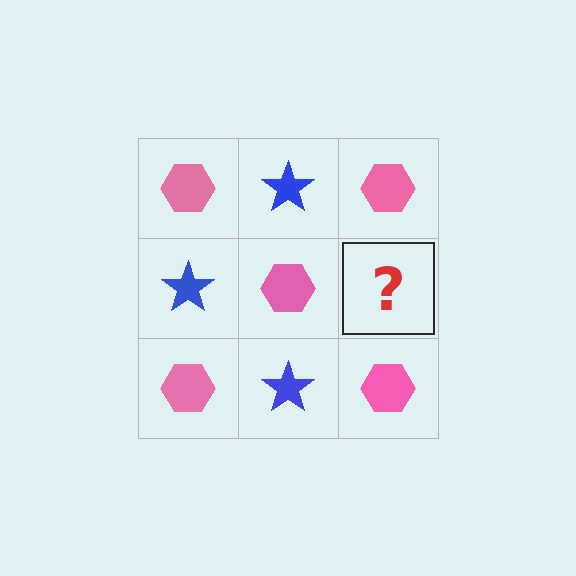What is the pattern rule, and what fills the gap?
The rule is that it alternates pink hexagon and blue star in a checkerboard pattern. The gap should be filled with a blue star.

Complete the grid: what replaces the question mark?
The question mark should be replaced with a blue star.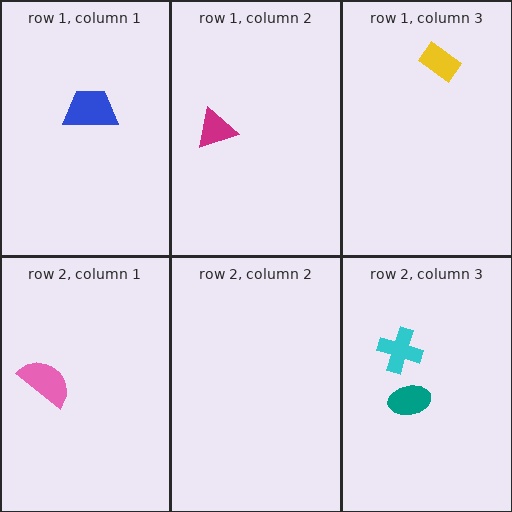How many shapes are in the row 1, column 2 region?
1.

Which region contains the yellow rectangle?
The row 1, column 3 region.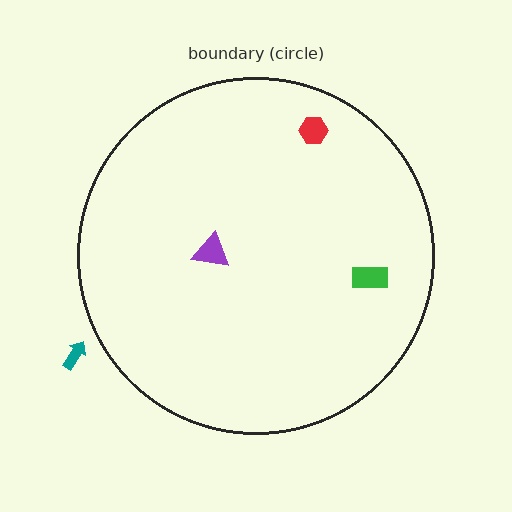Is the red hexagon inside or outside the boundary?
Inside.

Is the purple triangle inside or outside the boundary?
Inside.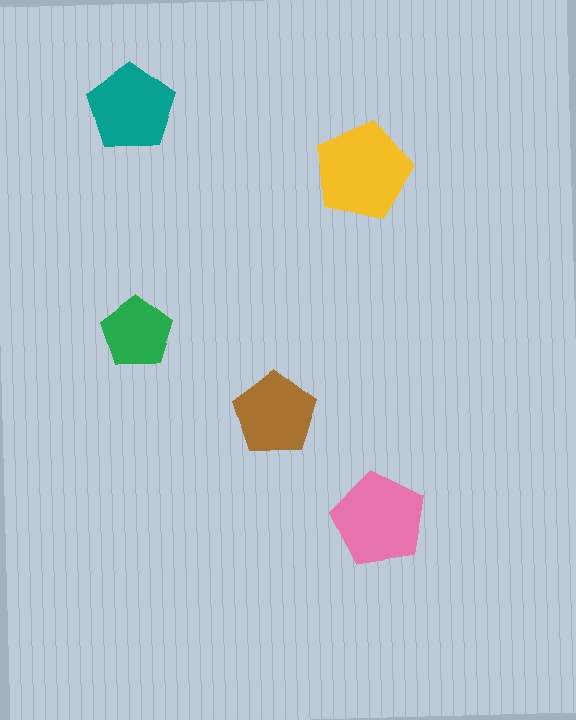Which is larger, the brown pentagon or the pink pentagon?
The pink one.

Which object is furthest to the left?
The green pentagon is leftmost.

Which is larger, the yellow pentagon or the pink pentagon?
The yellow one.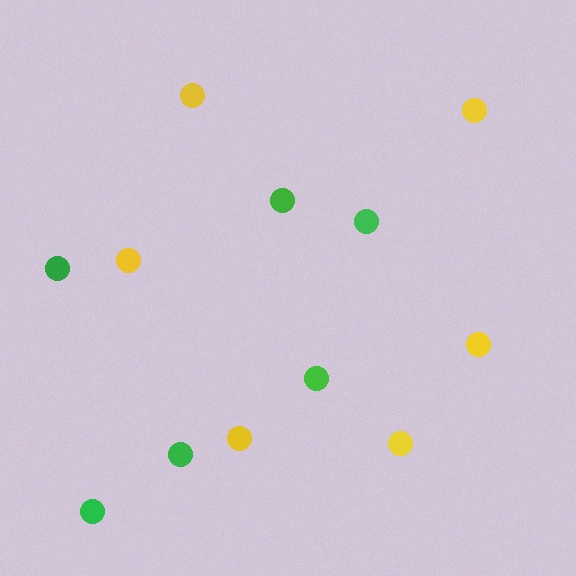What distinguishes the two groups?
There are 2 groups: one group of yellow circles (6) and one group of green circles (6).